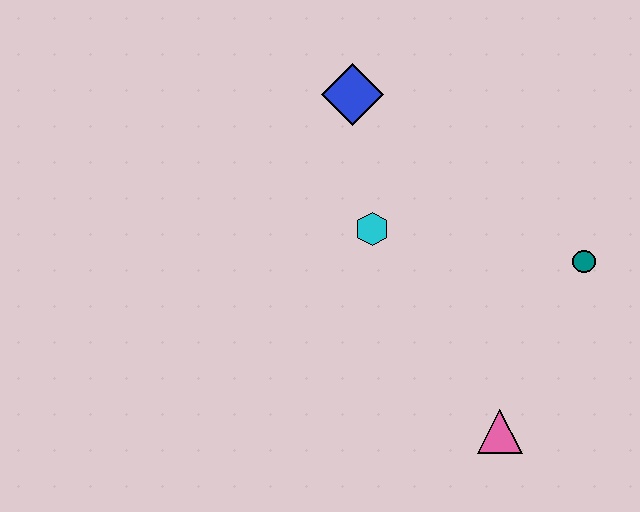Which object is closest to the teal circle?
The pink triangle is closest to the teal circle.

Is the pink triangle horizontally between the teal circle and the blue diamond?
Yes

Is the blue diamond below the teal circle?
No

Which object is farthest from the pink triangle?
The blue diamond is farthest from the pink triangle.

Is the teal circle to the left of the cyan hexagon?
No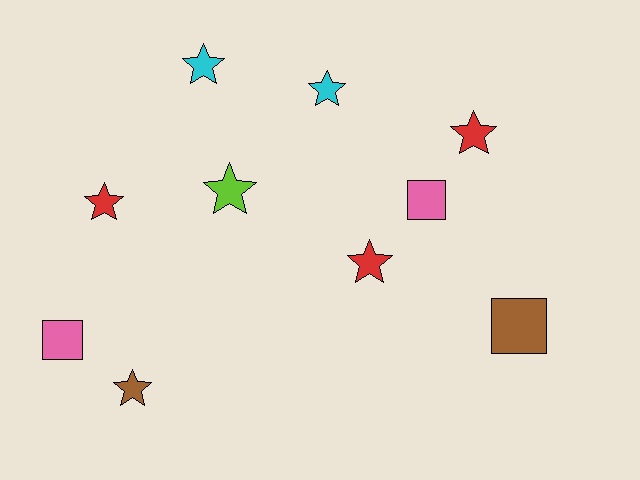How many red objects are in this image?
There are 3 red objects.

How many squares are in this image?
There are 3 squares.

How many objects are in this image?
There are 10 objects.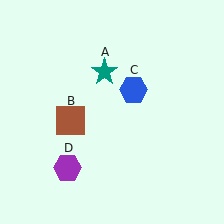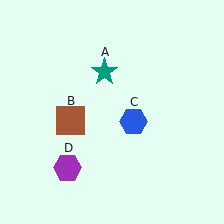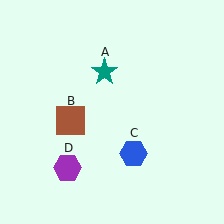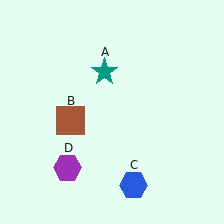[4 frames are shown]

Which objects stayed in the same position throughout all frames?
Teal star (object A) and brown square (object B) and purple hexagon (object D) remained stationary.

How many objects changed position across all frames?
1 object changed position: blue hexagon (object C).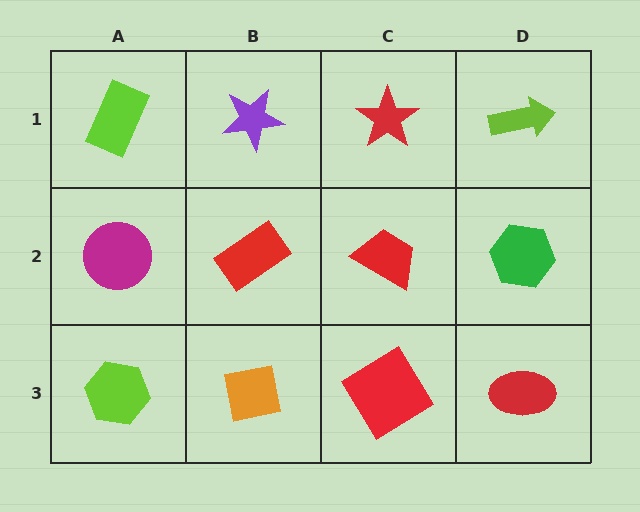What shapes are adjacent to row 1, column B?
A red rectangle (row 2, column B), a lime rectangle (row 1, column A), a red star (row 1, column C).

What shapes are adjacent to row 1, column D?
A green hexagon (row 2, column D), a red star (row 1, column C).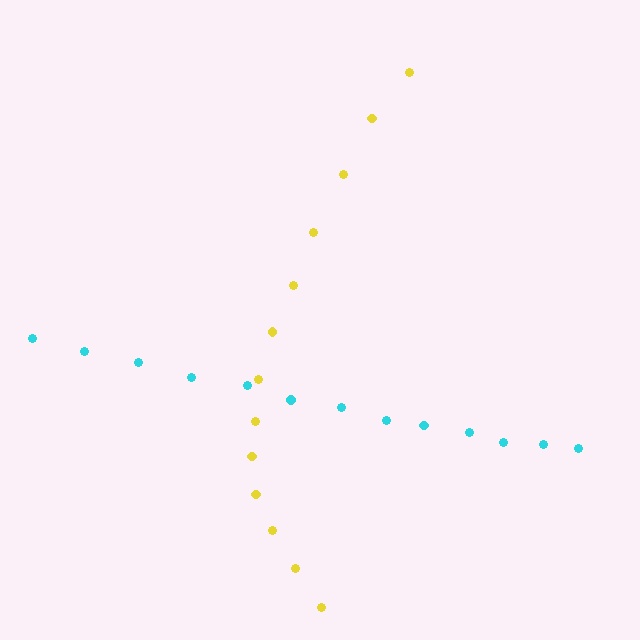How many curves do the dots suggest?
There are 2 distinct paths.